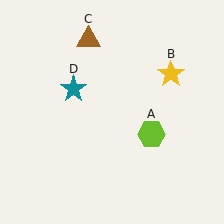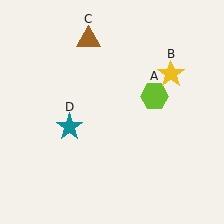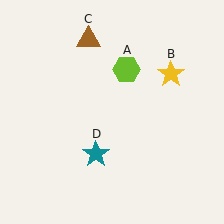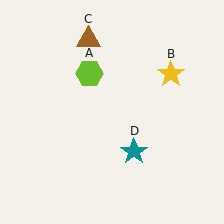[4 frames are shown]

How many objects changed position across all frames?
2 objects changed position: lime hexagon (object A), teal star (object D).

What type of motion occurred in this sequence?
The lime hexagon (object A), teal star (object D) rotated counterclockwise around the center of the scene.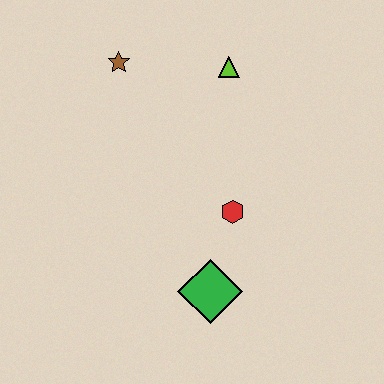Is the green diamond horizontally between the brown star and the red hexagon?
Yes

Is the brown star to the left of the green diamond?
Yes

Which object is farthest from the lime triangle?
The green diamond is farthest from the lime triangle.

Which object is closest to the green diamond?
The red hexagon is closest to the green diamond.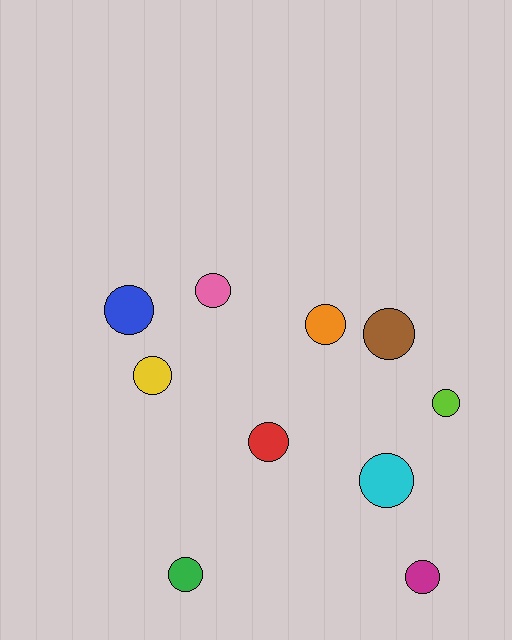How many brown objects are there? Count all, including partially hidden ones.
There is 1 brown object.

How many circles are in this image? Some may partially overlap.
There are 10 circles.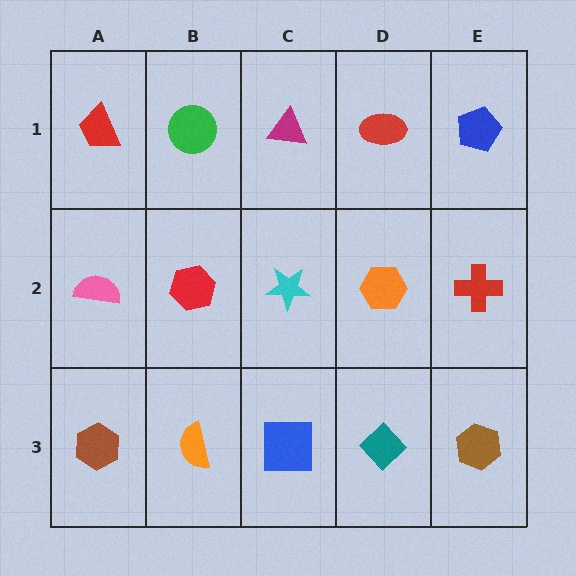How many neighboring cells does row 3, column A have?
2.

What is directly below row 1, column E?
A red cross.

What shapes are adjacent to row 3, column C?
A cyan star (row 2, column C), an orange semicircle (row 3, column B), a teal diamond (row 3, column D).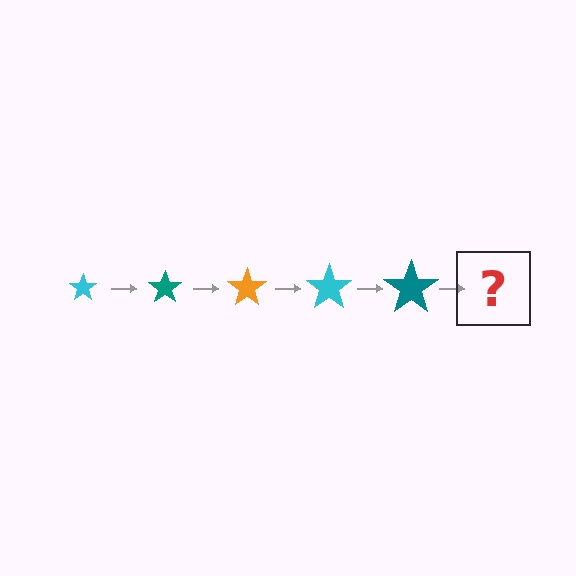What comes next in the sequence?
The next element should be an orange star, larger than the previous one.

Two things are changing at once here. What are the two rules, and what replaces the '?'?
The two rules are that the star grows larger each step and the color cycles through cyan, teal, and orange. The '?' should be an orange star, larger than the previous one.